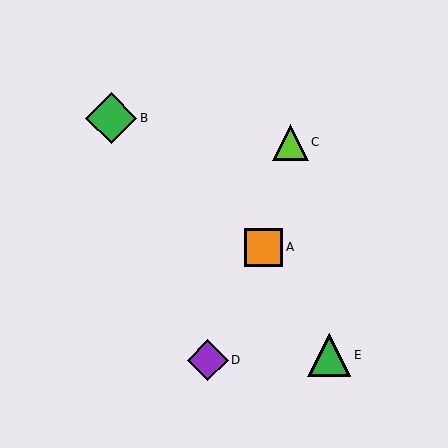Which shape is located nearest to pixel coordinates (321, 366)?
The green triangle (labeled E) at (329, 355) is nearest to that location.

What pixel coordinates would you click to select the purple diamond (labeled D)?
Click at (208, 360) to select the purple diamond D.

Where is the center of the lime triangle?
The center of the lime triangle is at (290, 142).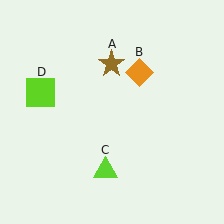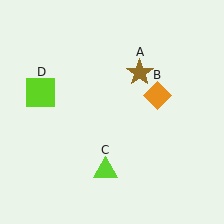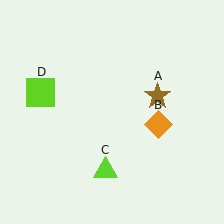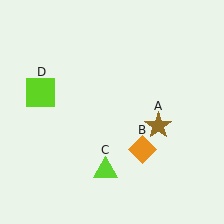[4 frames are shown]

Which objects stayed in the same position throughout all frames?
Lime triangle (object C) and lime square (object D) remained stationary.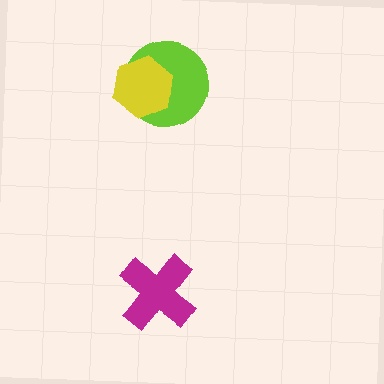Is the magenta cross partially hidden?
No, no other shape covers it.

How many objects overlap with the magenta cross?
0 objects overlap with the magenta cross.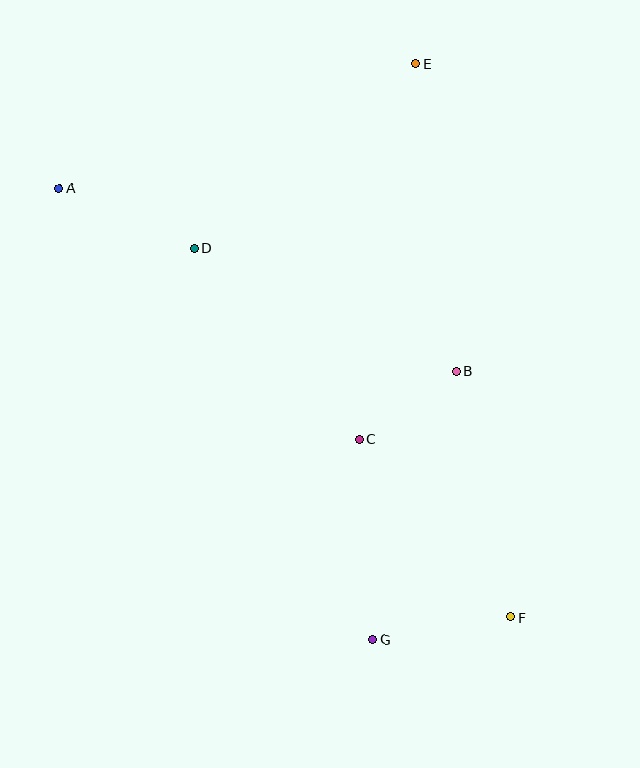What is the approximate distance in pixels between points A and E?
The distance between A and E is approximately 378 pixels.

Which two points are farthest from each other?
Points A and F are farthest from each other.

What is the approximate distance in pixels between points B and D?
The distance between B and D is approximately 290 pixels.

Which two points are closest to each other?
Points B and C are closest to each other.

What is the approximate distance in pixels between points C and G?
The distance between C and G is approximately 201 pixels.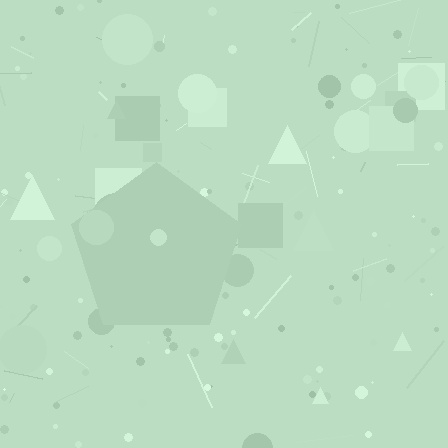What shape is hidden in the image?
A pentagon is hidden in the image.